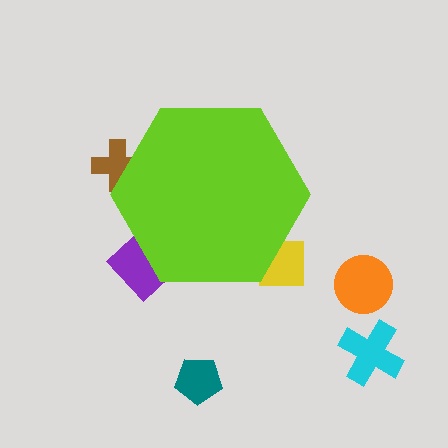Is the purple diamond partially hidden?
Yes, the purple diamond is partially hidden behind the lime hexagon.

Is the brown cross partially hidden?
Yes, the brown cross is partially hidden behind the lime hexagon.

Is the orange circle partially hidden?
No, the orange circle is fully visible.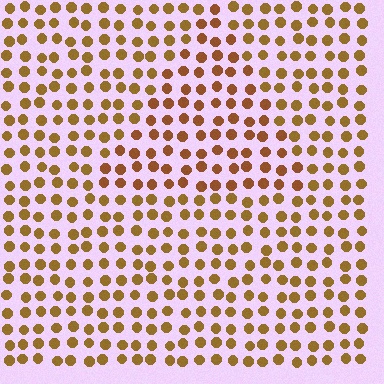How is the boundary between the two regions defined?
The boundary is defined purely by a slight shift in hue (about 18 degrees). Spacing, size, and orientation are identical on both sides.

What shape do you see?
I see a triangle.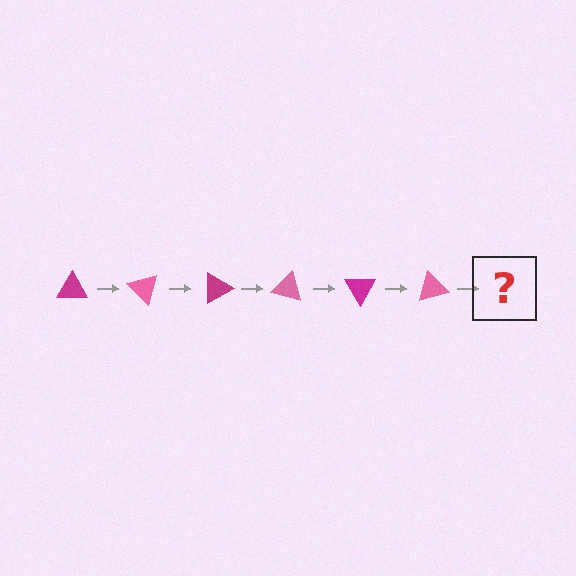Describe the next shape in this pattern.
It should be a magenta triangle, rotated 270 degrees from the start.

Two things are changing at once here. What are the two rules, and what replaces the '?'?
The two rules are that it rotates 45 degrees each step and the color cycles through magenta and pink. The '?' should be a magenta triangle, rotated 270 degrees from the start.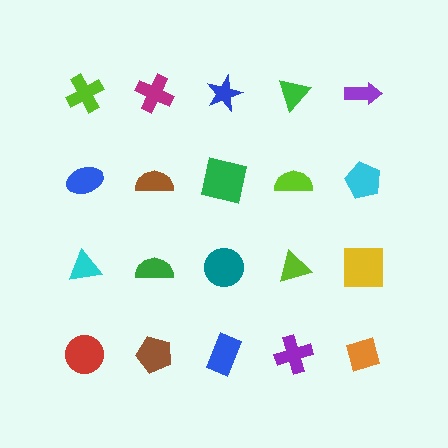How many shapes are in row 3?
5 shapes.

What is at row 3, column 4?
A lime triangle.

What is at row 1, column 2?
A magenta cross.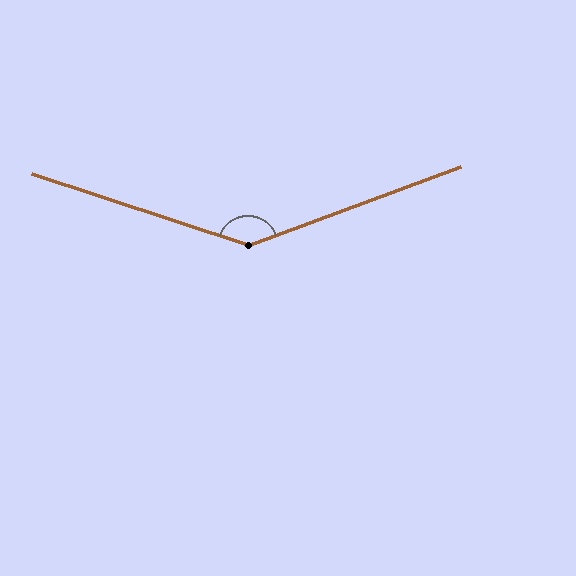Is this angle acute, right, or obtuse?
It is obtuse.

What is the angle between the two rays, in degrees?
Approximately 142 degrees.